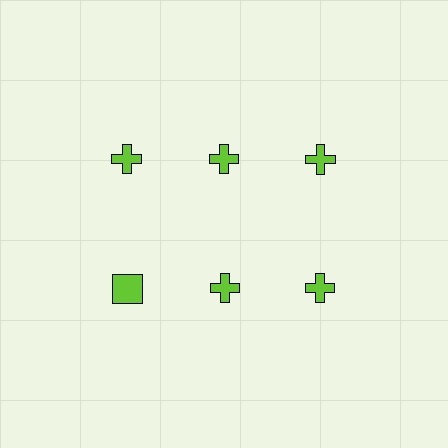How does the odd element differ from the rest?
It has a different shape: square instead of cross.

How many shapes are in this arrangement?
There are 6 shapes arranged in a grid pattern.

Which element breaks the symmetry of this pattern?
The lime square in the second row, leftmost column breaks the symmetry. All other shapes are lime crosses.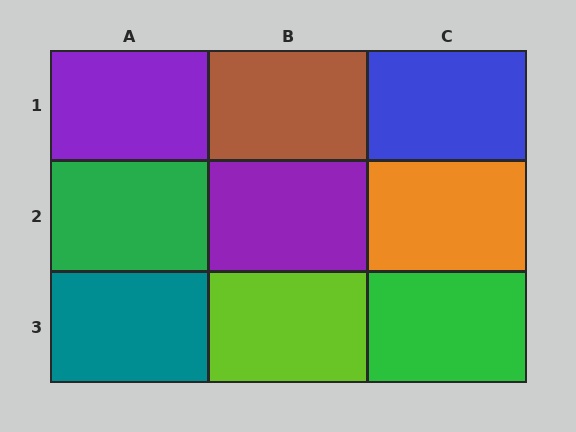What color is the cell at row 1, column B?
Brown.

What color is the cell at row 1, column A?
Purple.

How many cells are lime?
1 cell is lime.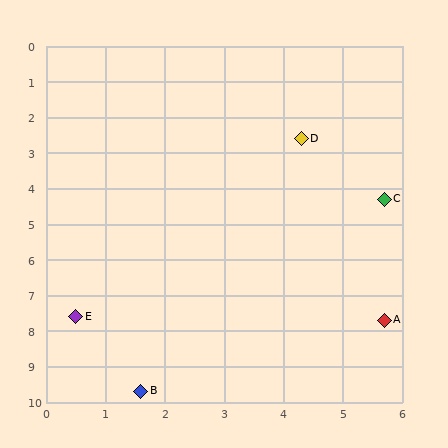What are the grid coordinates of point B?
Point B is at approximately (1.6, 9.7).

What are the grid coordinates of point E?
Point E is at approximately (0.5, 7.6).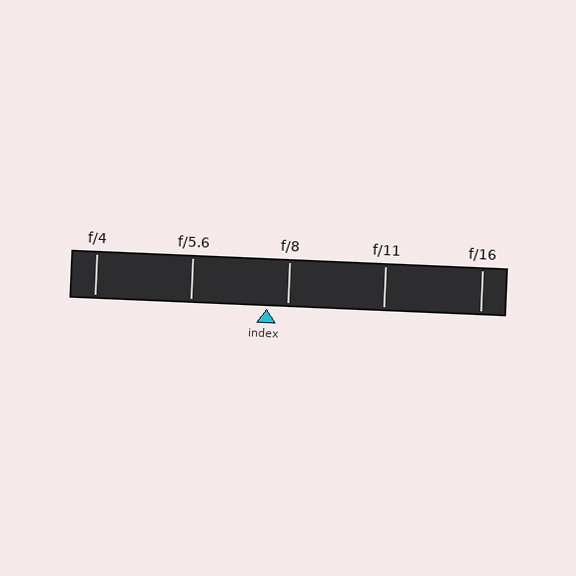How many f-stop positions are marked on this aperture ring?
There are 5 f-stop positions marked.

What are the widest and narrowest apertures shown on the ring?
The widest aperture shown is f/4 and the narrowest is f/16.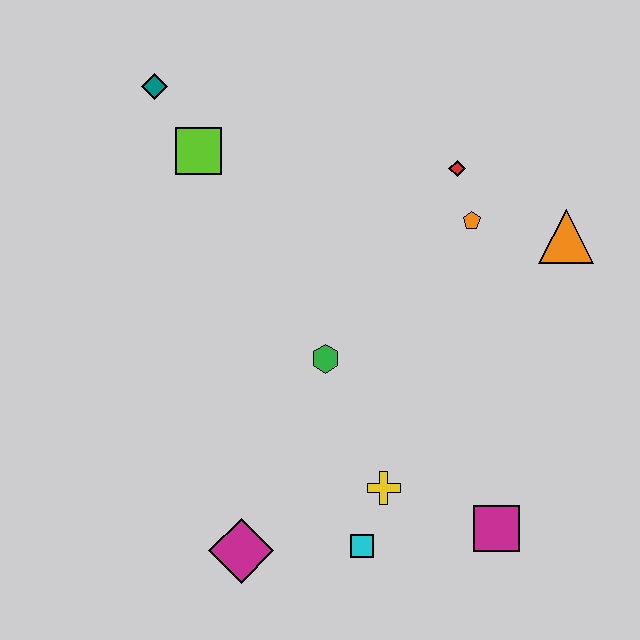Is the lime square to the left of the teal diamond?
No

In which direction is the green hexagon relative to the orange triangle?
The green hexagon is to the left of the orange triangle.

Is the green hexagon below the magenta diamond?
No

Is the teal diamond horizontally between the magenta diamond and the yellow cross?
No